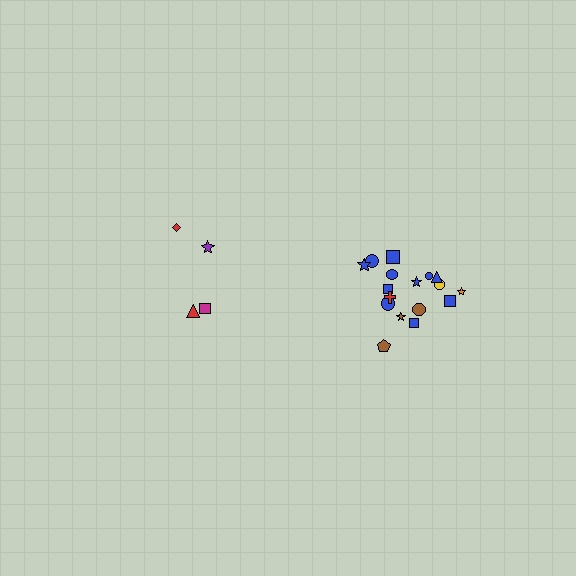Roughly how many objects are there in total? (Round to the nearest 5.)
Roughly 20 objects in total.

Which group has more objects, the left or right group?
The right group.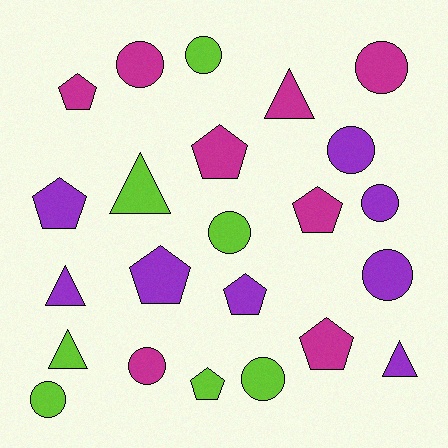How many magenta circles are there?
There are 3 magenta circles.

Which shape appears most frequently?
Circle, with 10 objects.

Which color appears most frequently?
Magenta, with 8 objects.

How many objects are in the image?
There are 23 objects.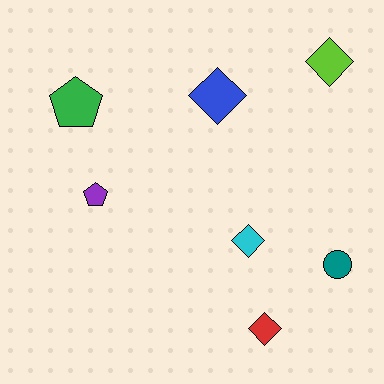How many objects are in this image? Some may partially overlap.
There are 7 objects.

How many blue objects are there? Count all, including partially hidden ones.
There is 1 blue object.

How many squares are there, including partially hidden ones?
There are no squares.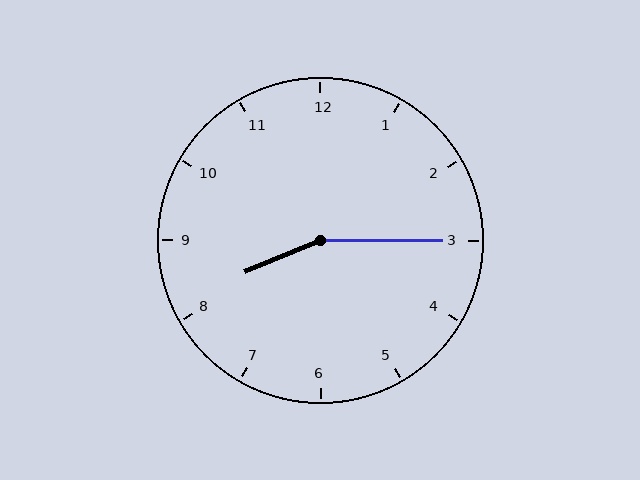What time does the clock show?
8:15.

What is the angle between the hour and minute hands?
Approximately 158 degrees.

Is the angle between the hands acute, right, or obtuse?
It is obtuse.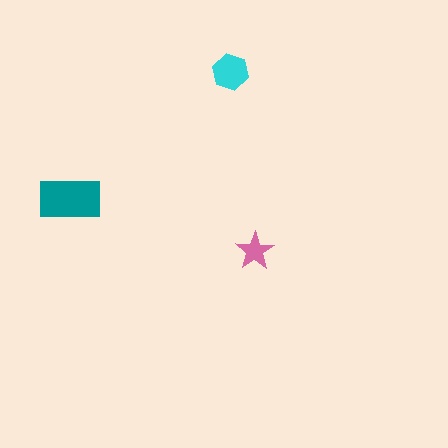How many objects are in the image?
There are 3 objects in the image.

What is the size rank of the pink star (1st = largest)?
3rd.